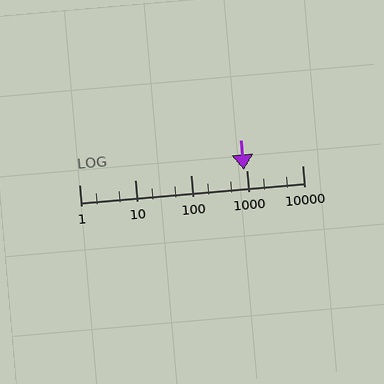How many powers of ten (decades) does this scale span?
The scale spans 4 decades, from 1 to 10000.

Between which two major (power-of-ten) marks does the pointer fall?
The pointer is between 100 and 1000.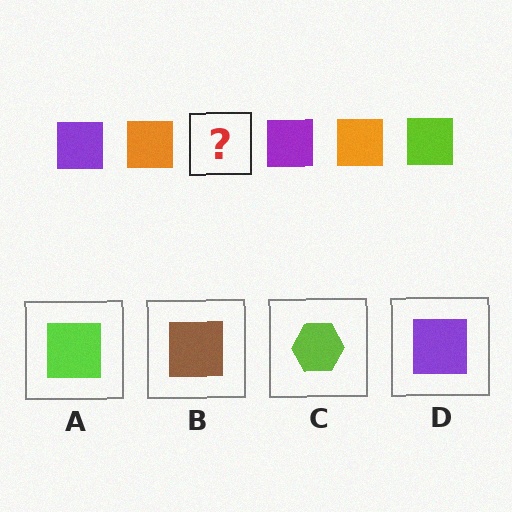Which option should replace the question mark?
Option A.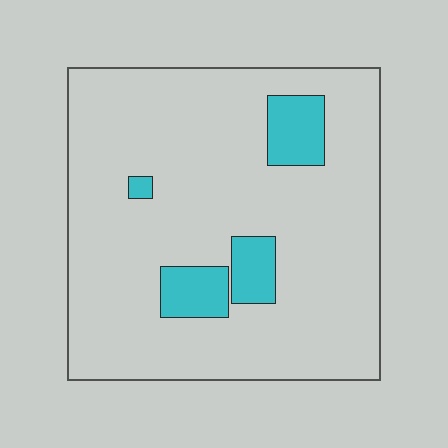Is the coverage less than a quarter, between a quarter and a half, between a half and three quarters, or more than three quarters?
Less than a quarter.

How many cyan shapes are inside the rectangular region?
4.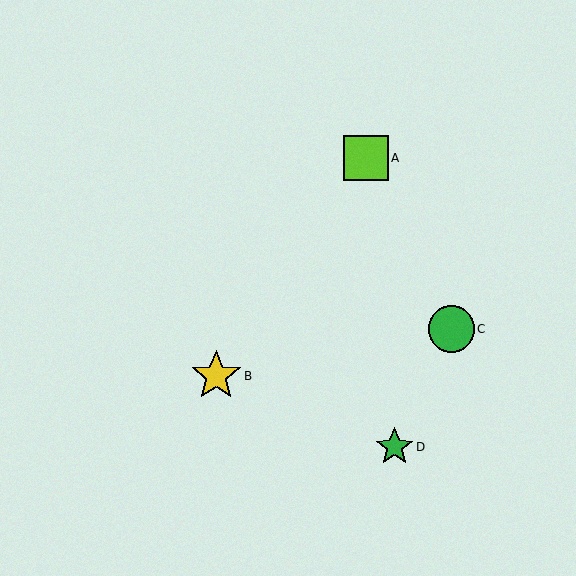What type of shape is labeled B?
Shape B is a yellow star.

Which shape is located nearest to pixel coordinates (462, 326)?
The green circle (labeled C) at (451, 329) is nearest to that location.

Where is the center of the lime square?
The center of the lime square is at (366, 158).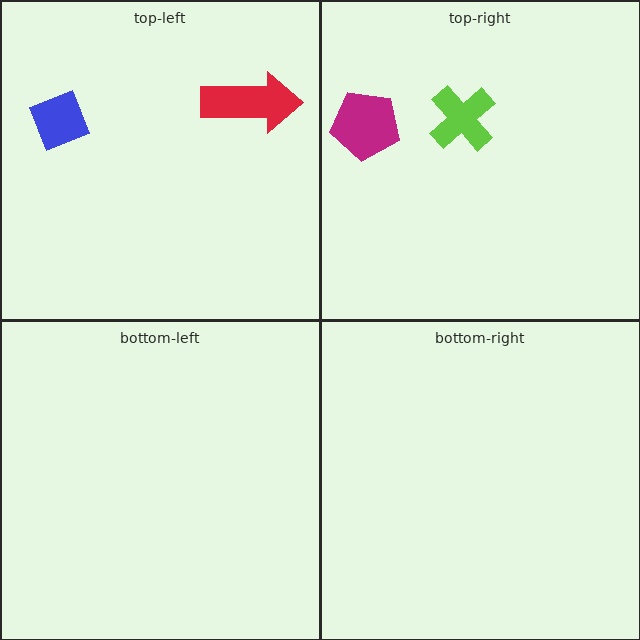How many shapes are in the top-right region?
2.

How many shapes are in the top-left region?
2.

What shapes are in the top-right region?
The magenta pentagon, the lime cross.